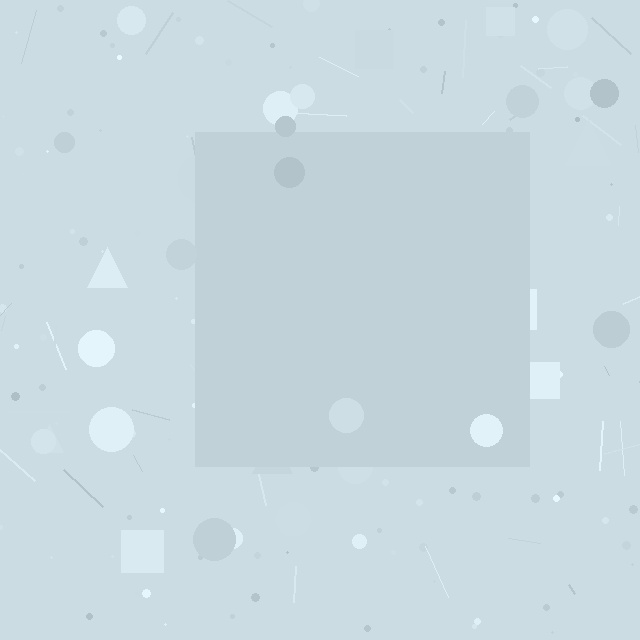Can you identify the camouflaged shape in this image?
The camouflaged shape is a square.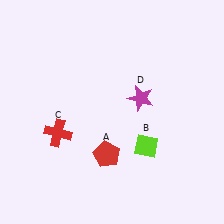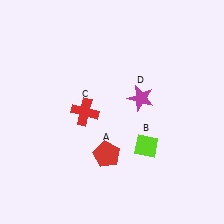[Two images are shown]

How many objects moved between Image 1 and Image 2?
1 object moved between the two images.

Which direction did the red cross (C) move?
The red cross (C) moved right.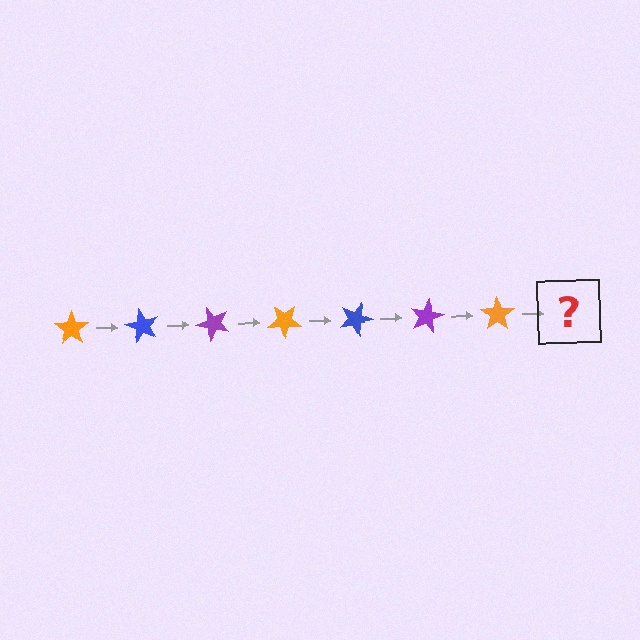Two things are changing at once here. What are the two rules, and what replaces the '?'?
The two rules are that it rotates 60 degrees each step and the color cycles through orange, blue, and purple. The '?' should be a blue star, rotated 420 degrees from the start.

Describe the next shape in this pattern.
It should be a blue star, rotated 420 degrees from the start.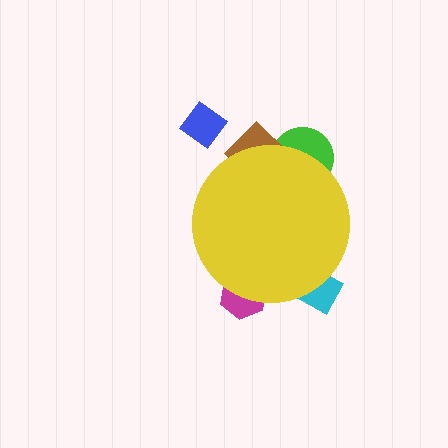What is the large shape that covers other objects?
A yellow circle.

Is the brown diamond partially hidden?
Yes, the brown diamond is partially hidden behind the yellow circle.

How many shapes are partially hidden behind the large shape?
4 shapes are partially hidden.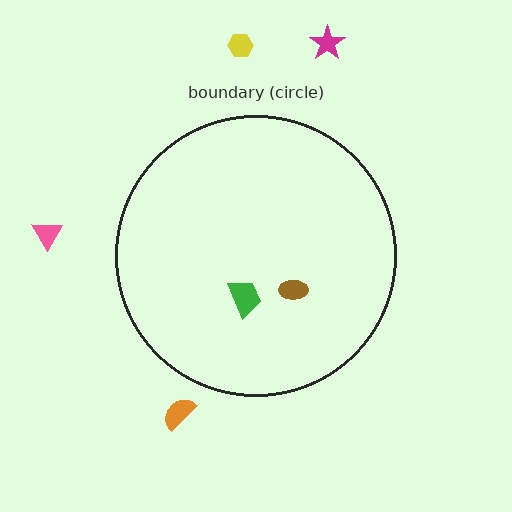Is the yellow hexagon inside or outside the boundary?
Outside.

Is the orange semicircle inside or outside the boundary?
Outside.